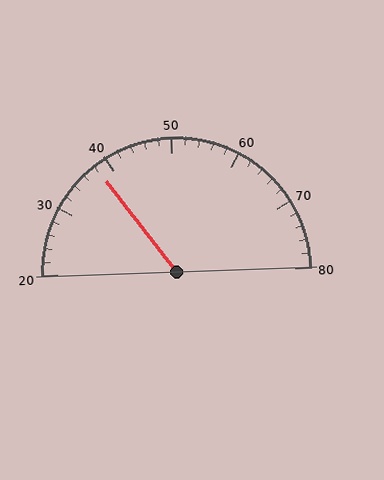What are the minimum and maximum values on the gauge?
The gauge ranges from 20 to 80.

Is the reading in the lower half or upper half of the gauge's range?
The reading is in the lower half of the range (20 to 80).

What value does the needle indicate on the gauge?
The needle indicates approximately 38.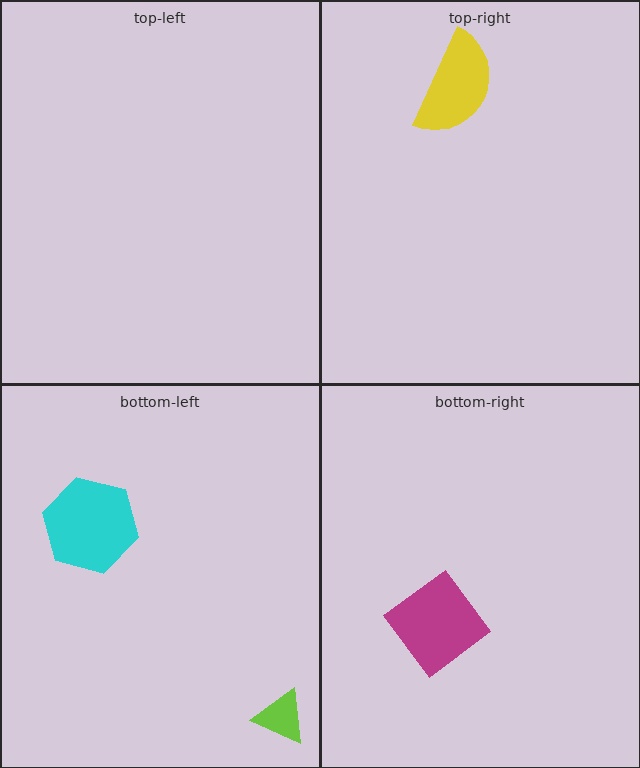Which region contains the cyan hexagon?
The bottom-left region.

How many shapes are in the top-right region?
1.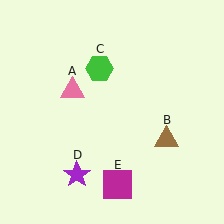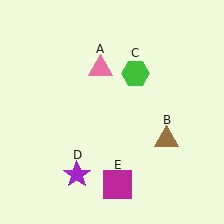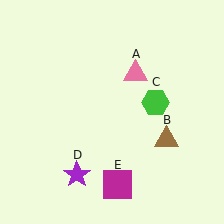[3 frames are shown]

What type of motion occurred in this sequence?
The pink triangle (object A), green hexagon (object C) rotated clockwise around the center of the scene.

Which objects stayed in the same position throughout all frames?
Brown triangle (object B) and purple star (object D) and magenta square (object E) remained stationary.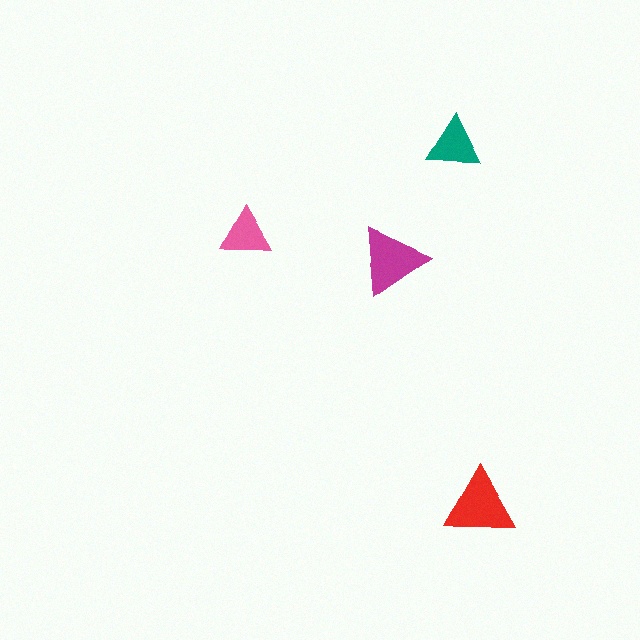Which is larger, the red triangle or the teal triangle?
The red one.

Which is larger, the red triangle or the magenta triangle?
The red one.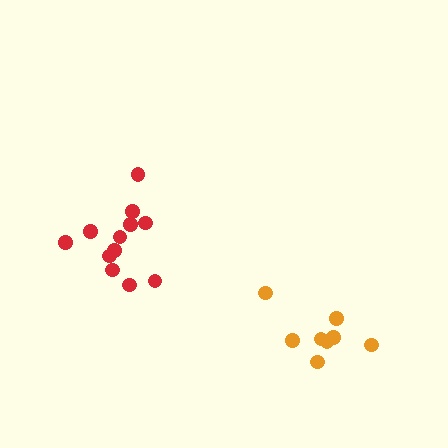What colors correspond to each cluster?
The clusters are colored: red, orange.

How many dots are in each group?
Group 1: 12 dots, Group 2: 8 dots (20 total).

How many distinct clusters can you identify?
There are 2 distinct clusters.